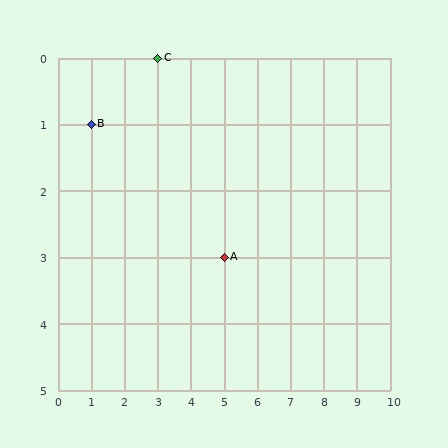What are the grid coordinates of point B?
Point B is at grid coordinates (1, 1).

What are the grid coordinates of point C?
Point C is at grid coordinates (3, 0).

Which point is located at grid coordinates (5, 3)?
Point A is at (5, 3).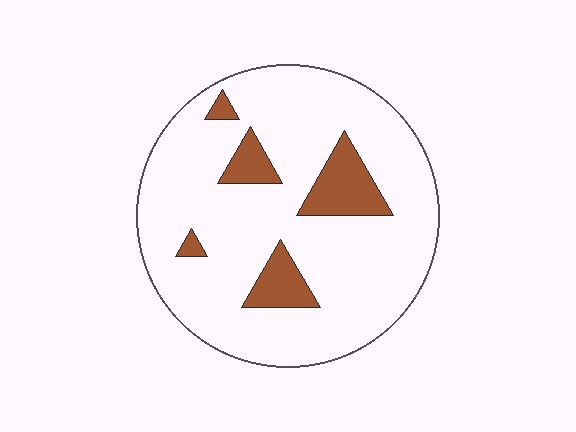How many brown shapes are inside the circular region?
5.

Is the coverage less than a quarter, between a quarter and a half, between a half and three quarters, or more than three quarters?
Less than a quarter.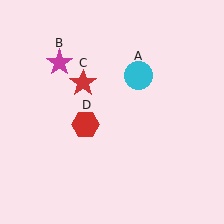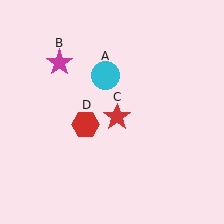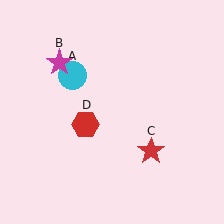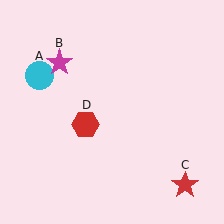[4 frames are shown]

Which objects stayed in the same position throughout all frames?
Magenta star (object B) and red hexagon (object D) remained stationary.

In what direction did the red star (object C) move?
The red star (object C) moved down and to the right.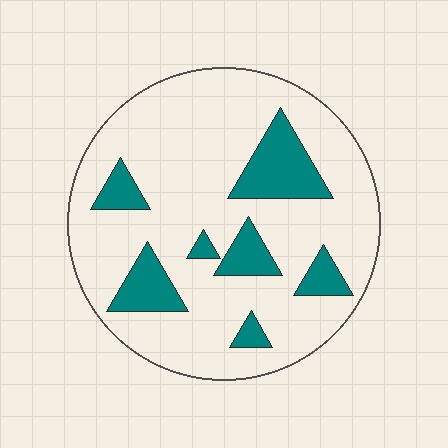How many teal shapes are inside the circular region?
7.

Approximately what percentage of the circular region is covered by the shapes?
Approximately 20%.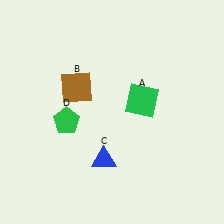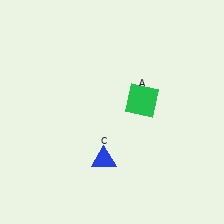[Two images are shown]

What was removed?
The brown square (B), the green pentagon (D) were removed in Image 2.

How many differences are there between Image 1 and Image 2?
There are 2 differences between the two images.